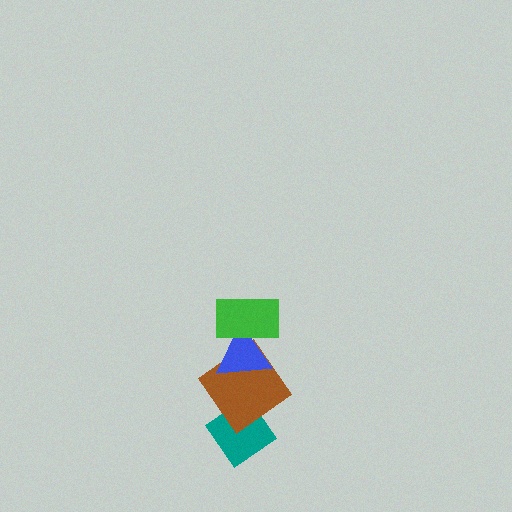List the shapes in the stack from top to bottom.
From top to bottom: the green rectangle, the blue triangle, the brown diamond, the teal diamond.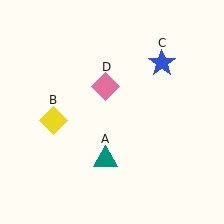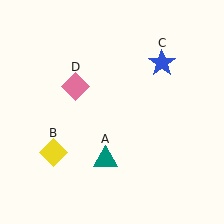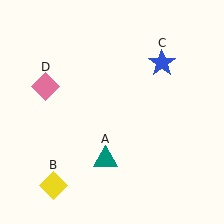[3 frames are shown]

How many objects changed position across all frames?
2 objects changed position: yellow diamond (object B), pink diamond (object D).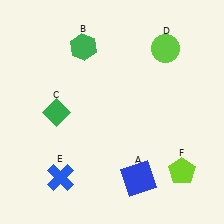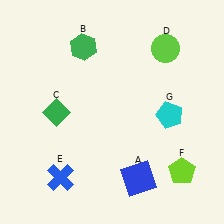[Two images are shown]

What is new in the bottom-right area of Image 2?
A cyan pentagon (G) was added in the bottom-right area of Image 2.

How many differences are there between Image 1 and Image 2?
There is 1 difference between the two images.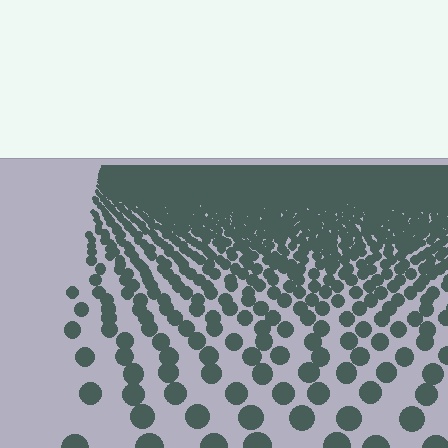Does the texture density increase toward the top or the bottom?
Density increases toward the top.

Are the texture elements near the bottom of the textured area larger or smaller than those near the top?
Larger. Near the bottom, elements are closer to the viewer and appear at a bigger on-screen size.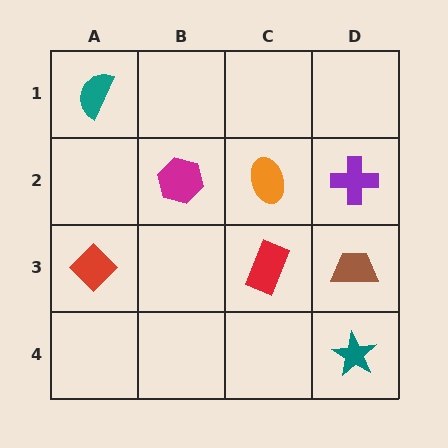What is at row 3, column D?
A brown trapezoid.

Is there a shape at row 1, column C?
No, that cell is empty.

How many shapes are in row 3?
3 shapes.